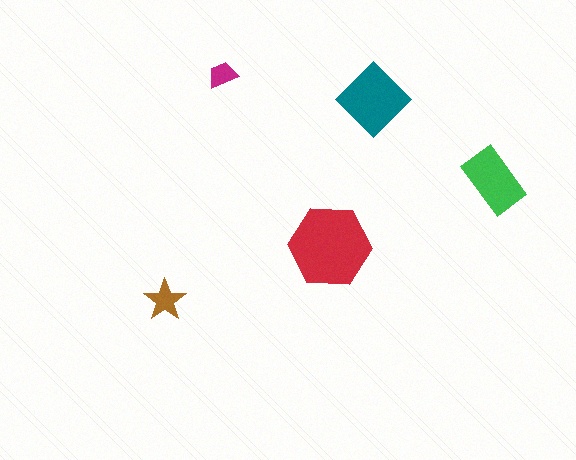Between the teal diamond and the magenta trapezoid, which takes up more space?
The teal diamond.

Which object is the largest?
The red hexagon.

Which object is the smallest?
The magenta trapezoid.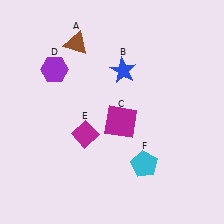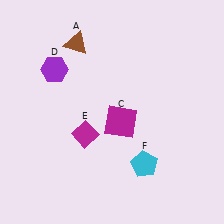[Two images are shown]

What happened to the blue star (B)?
The blue star (B) was removed in Image 2. It was in the top-right area of Image 1.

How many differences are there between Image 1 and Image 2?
There is 1 difference between the two images.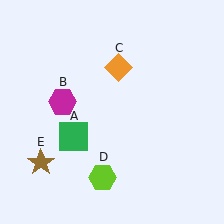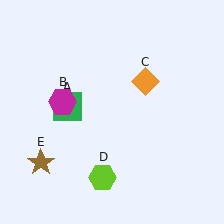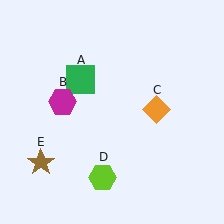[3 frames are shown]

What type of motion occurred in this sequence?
The green square (object A), orange diamond (object C) rotated clockwise around the center of the scene.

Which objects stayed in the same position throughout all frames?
Magenta hexagon (object B) and lime hexagon (object D) and brown star (object E) remained stationary.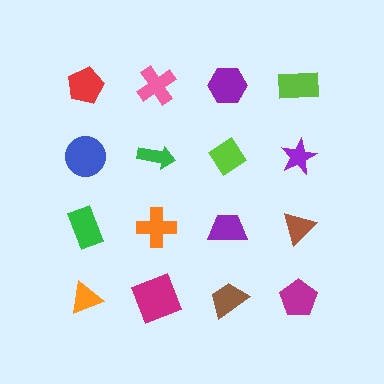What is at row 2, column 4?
A purple star.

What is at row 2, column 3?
A lime diamond.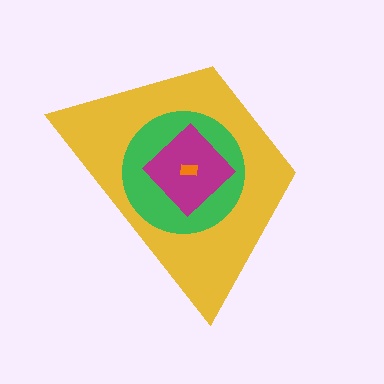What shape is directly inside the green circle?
The magenta diamond.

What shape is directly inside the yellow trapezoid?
The green circle.